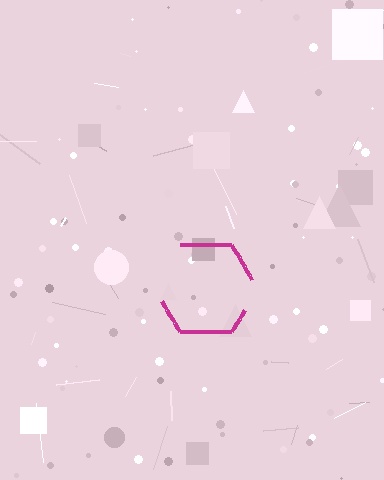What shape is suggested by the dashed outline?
The dashed outline suggests a hexagon.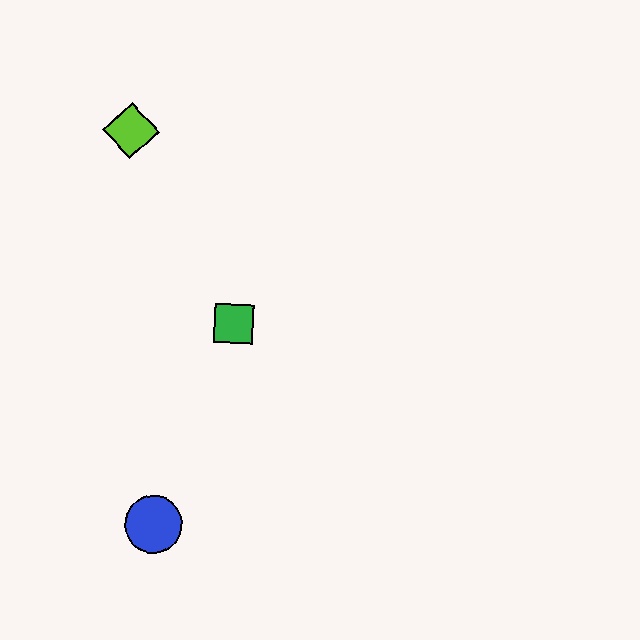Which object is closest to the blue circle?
The green square is closest to the blue circle.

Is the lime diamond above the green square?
Yes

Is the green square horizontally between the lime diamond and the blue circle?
No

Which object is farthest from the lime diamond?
The blue circle is farthest from the lime diamond.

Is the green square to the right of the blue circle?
Yes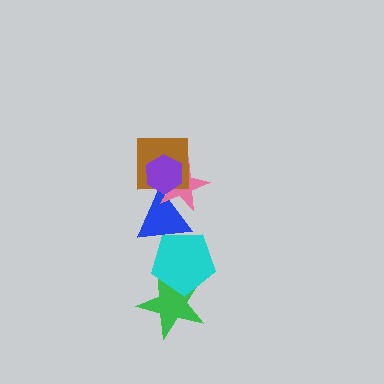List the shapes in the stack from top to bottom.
From top to bottom: the purple hexagon, the brown square, the pink star, the blue triangle, the cyan pentagon, the green star.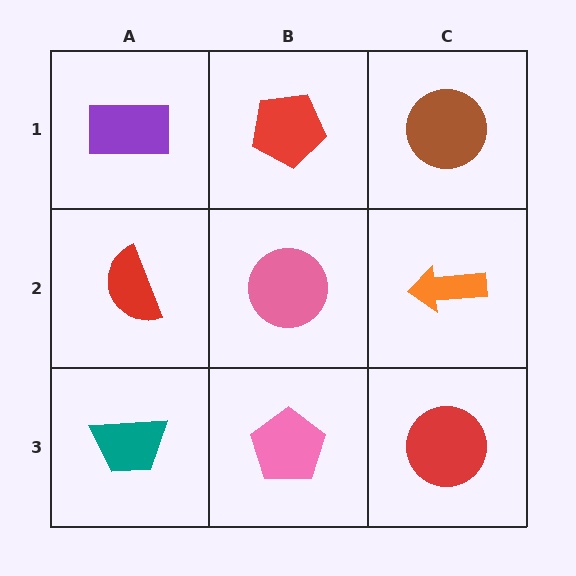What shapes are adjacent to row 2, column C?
A brown circle (row 1, column C), a red circle (row 3, column C), a pink circle (row 2, column B).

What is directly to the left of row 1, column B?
A purple rectangle.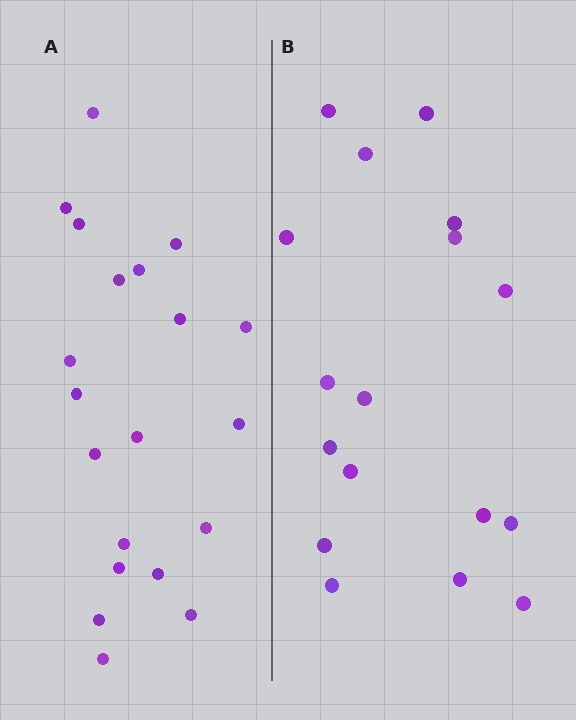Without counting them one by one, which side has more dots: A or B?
Region A (the left region) has more dots.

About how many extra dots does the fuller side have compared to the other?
Region A has just a few more — roughly 2 or 3 more dots than region B.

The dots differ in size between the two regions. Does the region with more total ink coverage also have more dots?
No. Region B has more total ink coverage because its dots are larger, but region A actually contains more individual dots. Total area can be misleading — the number of items is what matters here.